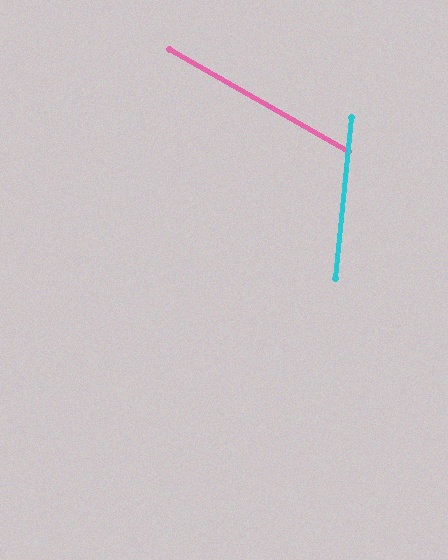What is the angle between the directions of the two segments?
Approximately 66 degrees.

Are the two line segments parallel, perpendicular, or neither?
Neither parallel nor perpendicular — they differ by about 66°.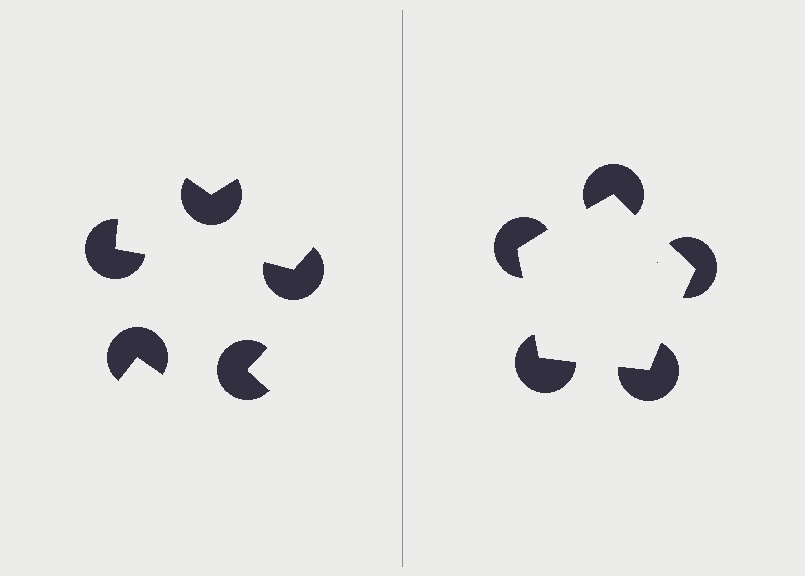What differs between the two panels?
The pac-man discs are positioned identically on both sides; only the wedge orientations differ. On the right they align to a pentagon; on the left they are misaligned.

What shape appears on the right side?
An illusory pentagon.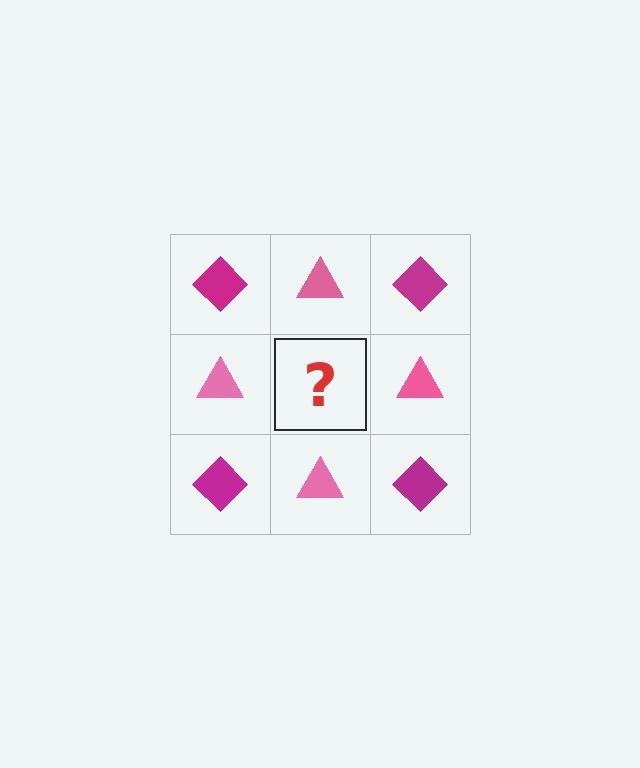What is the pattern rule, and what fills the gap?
The rule is that it alternates magenta diamond and pink triangle in a checkerboard pattern. The gap should be filled with a magenta diamond.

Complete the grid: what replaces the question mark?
The question mark should be replaced with a magenta diamond.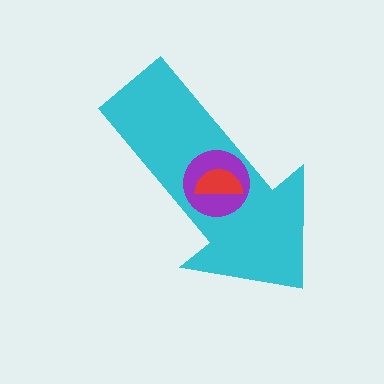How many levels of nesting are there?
3.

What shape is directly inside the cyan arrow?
The purple circle.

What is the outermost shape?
The cyan arrow.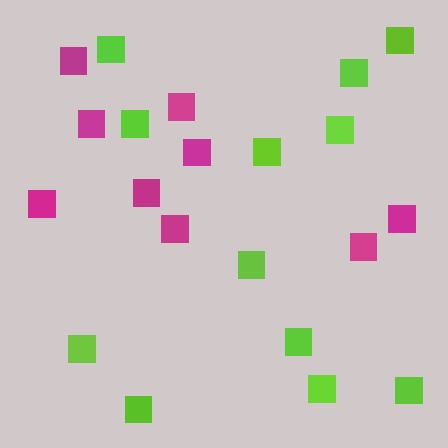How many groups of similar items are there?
There are 2 groups: one group of lime squares (12) and one group of magenta squares (9).